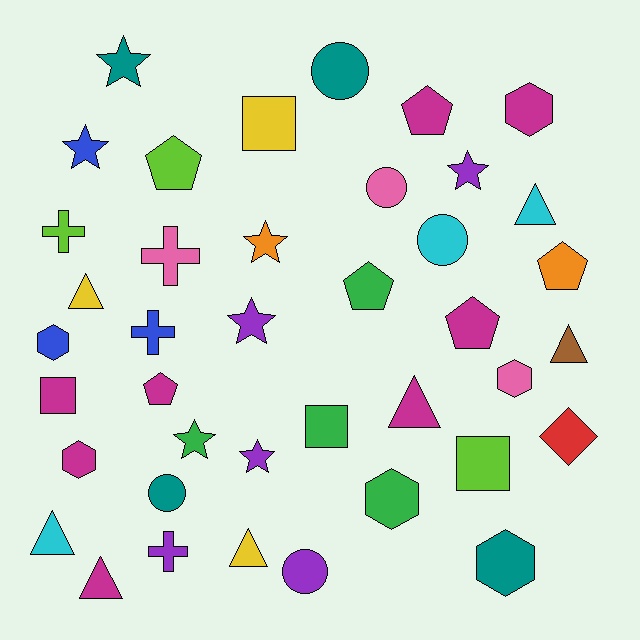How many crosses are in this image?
There are 4 crosses.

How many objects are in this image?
There are 40 objects.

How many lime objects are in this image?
There are 3 lime objects.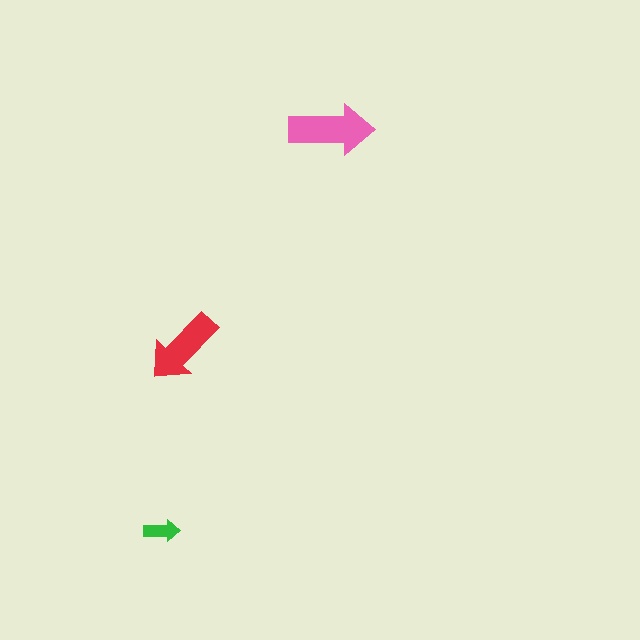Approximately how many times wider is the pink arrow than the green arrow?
About 2.5 times wider.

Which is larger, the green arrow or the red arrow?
The red one.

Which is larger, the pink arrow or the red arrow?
The pink one.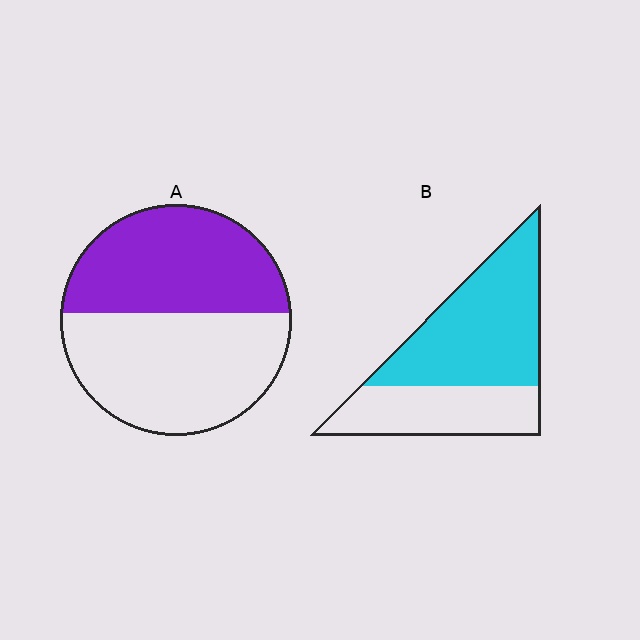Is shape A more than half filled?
Roughly half.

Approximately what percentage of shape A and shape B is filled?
A is approximately 45% and B is approximately 60%.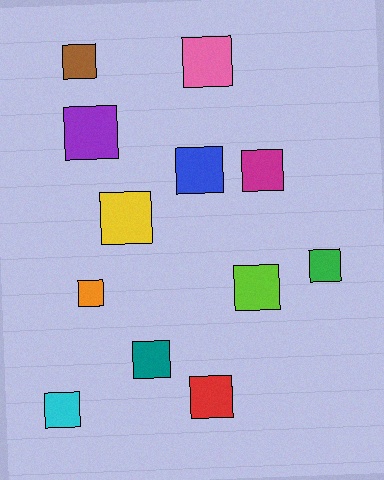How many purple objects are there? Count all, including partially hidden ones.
There is 1 purple object.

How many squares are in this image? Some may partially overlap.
There are 12 squares.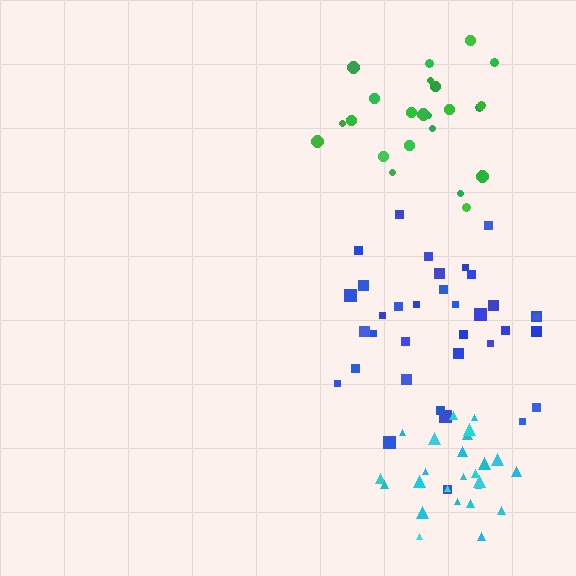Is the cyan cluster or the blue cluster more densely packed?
Cyan.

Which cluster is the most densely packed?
Green.